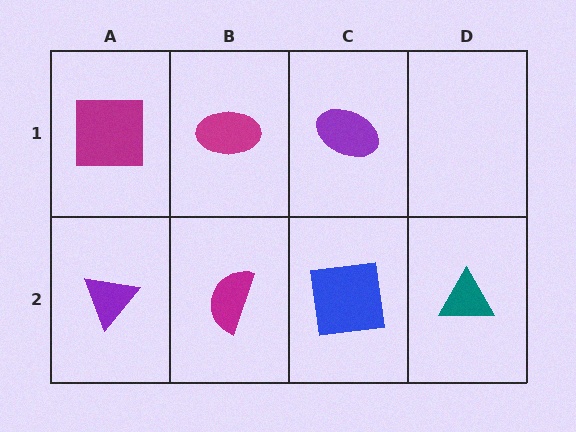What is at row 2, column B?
A magenta semicircle.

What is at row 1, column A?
A magenta square.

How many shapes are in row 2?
4 shapes.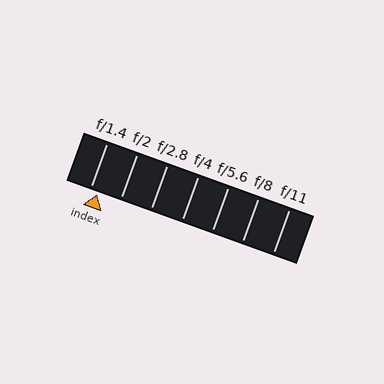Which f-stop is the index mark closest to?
The index mark is closest to f/1.4.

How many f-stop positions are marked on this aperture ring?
There are 7 f-stop positions marked.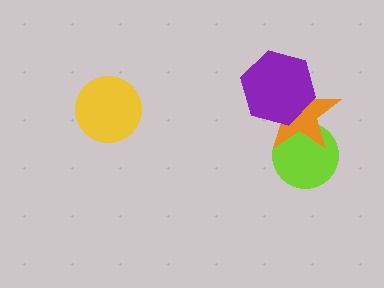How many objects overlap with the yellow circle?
0 objects overlap with the yellow circle.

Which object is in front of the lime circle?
The orange star is in front of the lime circle.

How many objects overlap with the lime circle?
1 object overlaps with the lime circle.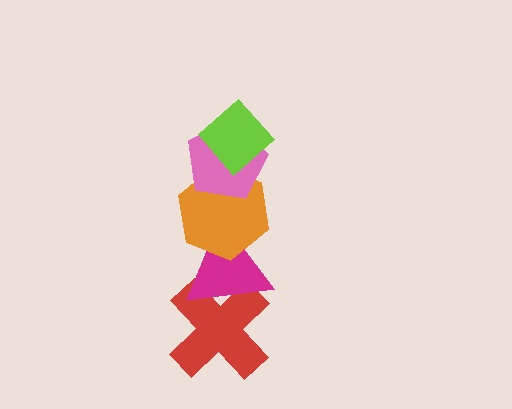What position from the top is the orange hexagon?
The orange hexagon is 3rd from the top.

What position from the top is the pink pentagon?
The pink pentagon is 2nd from the top.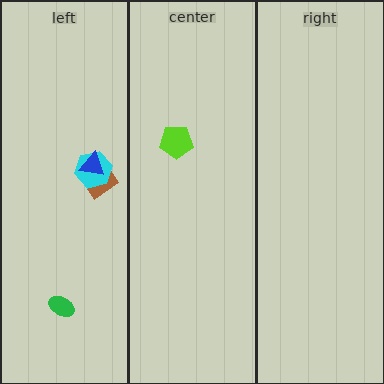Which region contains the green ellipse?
The left region.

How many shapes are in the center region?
1.